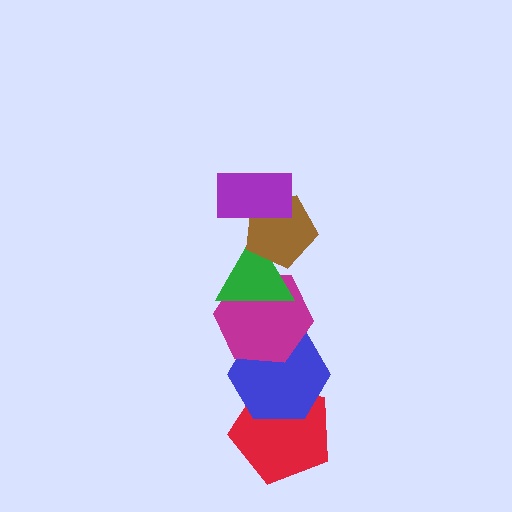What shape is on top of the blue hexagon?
The magenta hexagon is on top of the blue hexagon.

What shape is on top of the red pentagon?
The blue hexagon is on top of the red pentagon.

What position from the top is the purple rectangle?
The purple rectangle is 1st from the top.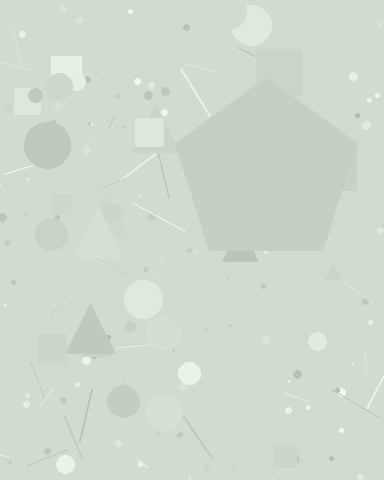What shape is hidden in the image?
A pentagon is hidden in the image.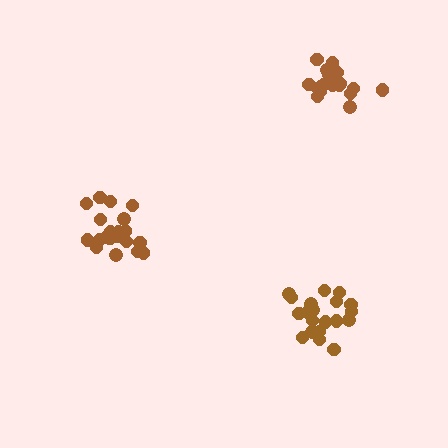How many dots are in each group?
Group 1: 21 dots, Group 2: 20 dots, Group 3: 21 dots (62 total).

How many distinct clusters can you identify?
There are 3 distinct clusters.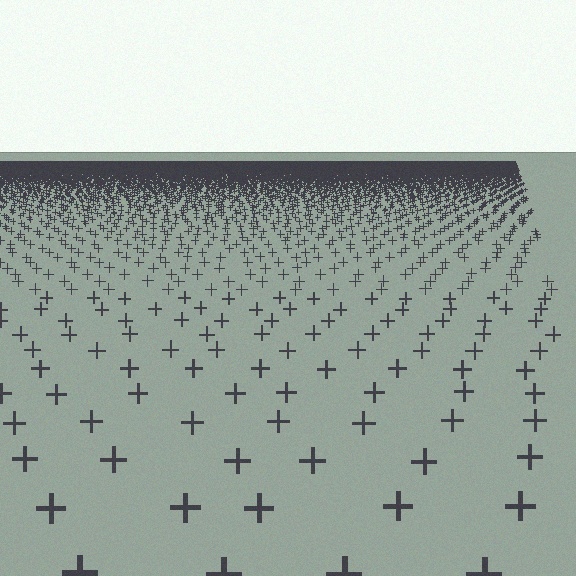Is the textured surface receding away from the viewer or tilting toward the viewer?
The surface is receding away from the viewer. Texture elements get smaller and denser toward the top.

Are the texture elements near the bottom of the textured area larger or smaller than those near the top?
Larger. Near the bottom, elements are closer to the viewer and appear at a bigger on-screen size.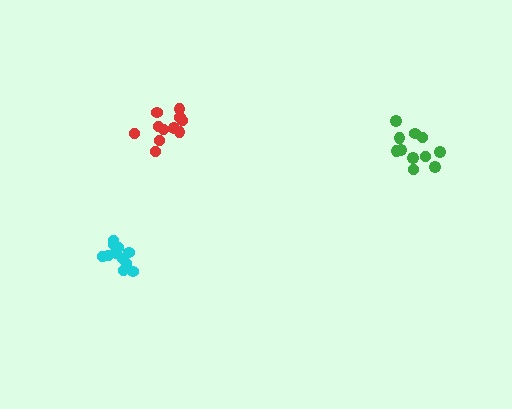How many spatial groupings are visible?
There are 3 spatial groupings.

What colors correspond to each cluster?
The clusters are colored: green, cyan, red.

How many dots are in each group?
Group 1: 11 dots, Group 2: 11 dots, Group 3: 11 dots (33 total).